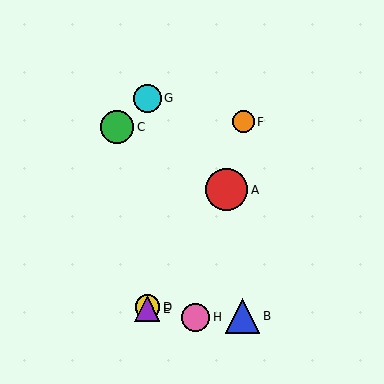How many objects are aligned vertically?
3 objects (D, E, G) are aligned vertically.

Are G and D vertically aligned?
Yes, both are at x≈147.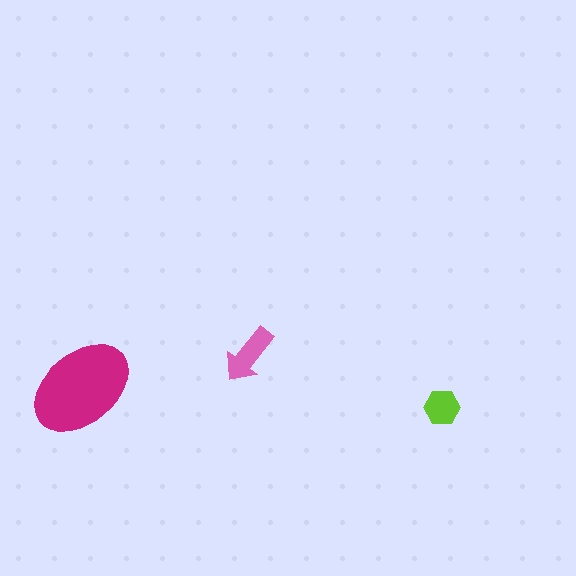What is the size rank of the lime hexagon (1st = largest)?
3rd.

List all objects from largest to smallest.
The magenta ellipse, the pink arrow, the lime hexagon.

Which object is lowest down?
The lime hexagon is bottommost.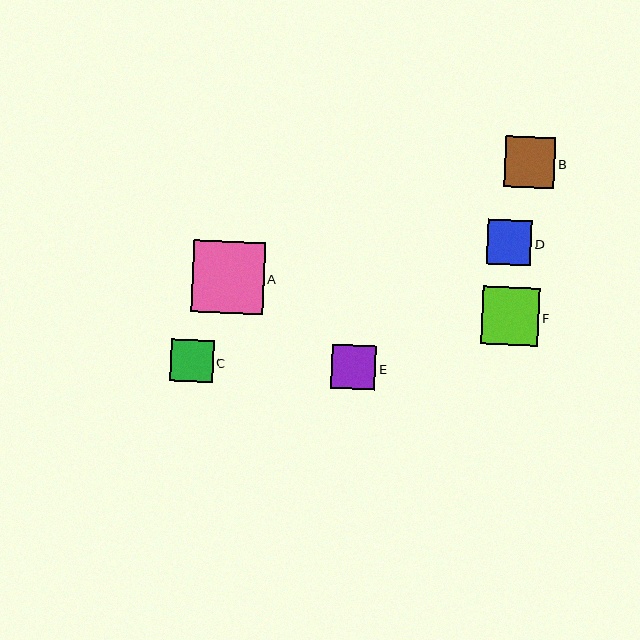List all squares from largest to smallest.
From largest to smallest: A, F, B, D, E, C.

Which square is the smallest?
Square C is the smallest with a size of approximately 43 pixels.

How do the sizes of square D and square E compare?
Square D and square E are approximately the same size.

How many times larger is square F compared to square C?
Square F is approximately 1.4 times the size of square C.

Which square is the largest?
Square A is the largest with a size of approximately 72 pixels.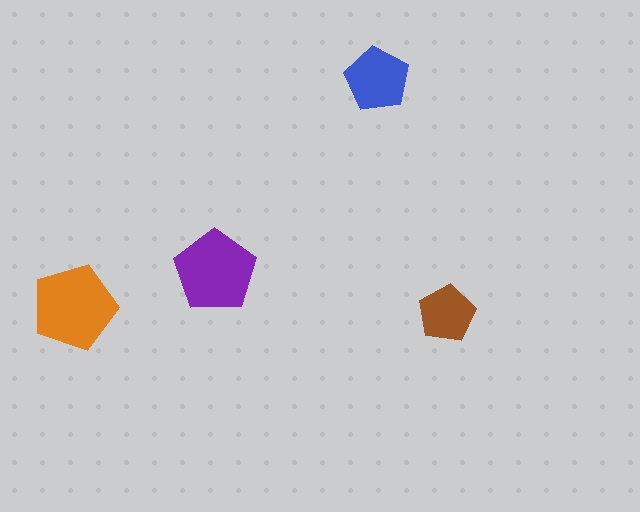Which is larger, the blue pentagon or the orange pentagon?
The orange one.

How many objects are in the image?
There are 4 objects in the image.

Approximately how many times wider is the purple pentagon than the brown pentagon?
About 1.5 times wider.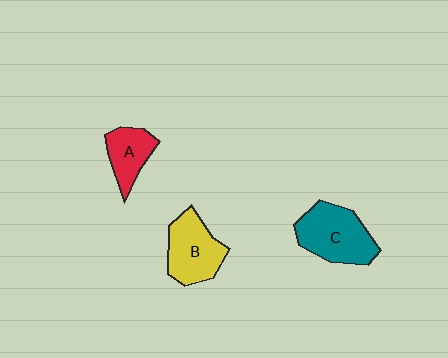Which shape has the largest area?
Shape C (teal).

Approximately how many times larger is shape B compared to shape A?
Approximately 1.4 times.